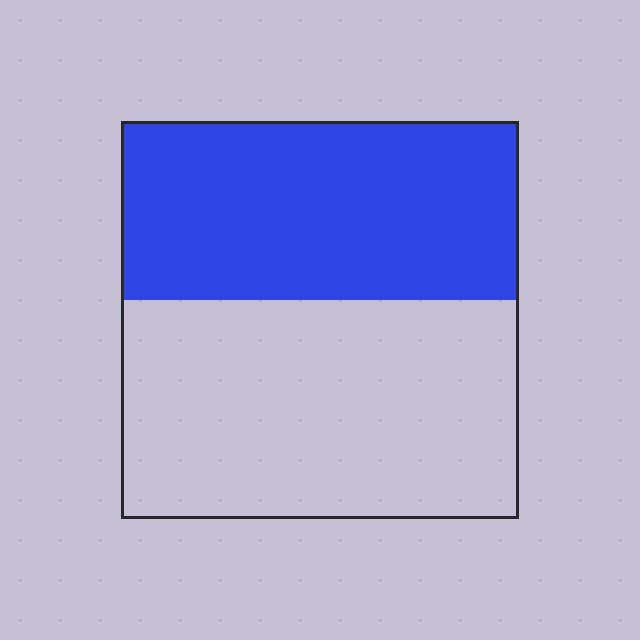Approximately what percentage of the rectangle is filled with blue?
Approximately 45%.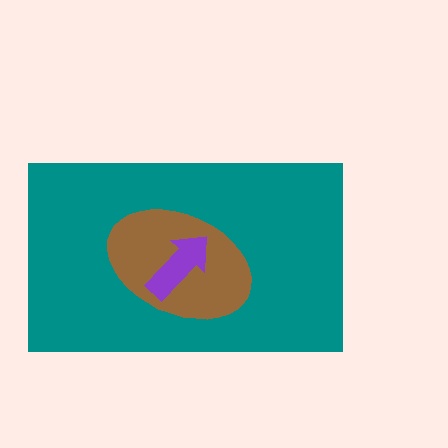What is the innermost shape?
The purple arrow.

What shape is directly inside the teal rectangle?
The brown ellipse.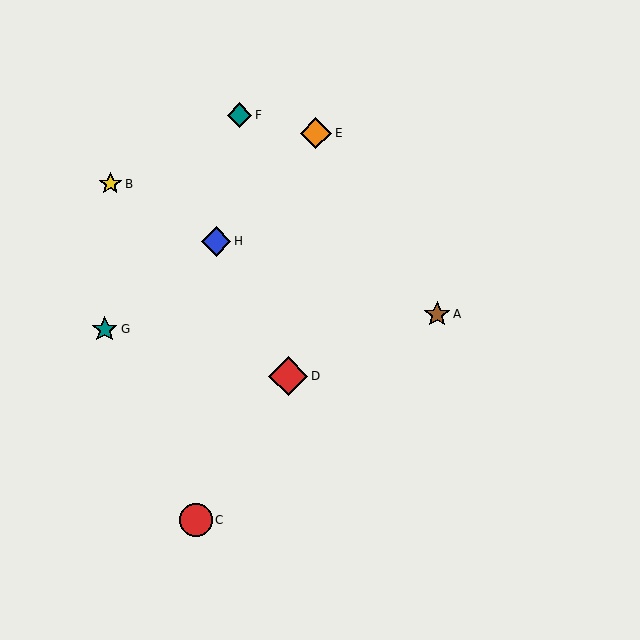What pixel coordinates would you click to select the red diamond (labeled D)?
Click at (288, 376) to select the red diamond D.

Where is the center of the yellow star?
The center of the yellow star is at (110, 184).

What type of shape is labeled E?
Shape E is an orange diamond.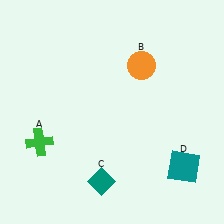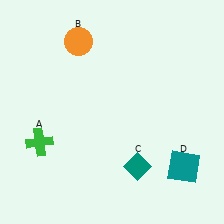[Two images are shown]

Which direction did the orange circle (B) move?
The orange circle (B) moved left.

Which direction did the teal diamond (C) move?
The teal diamond (C) moved right.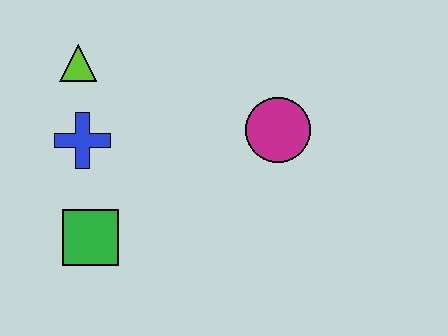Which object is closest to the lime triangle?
The blue cross is closest to the lime triangle.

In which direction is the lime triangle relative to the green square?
The lime triangle is above the green square.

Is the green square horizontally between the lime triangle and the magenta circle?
Yes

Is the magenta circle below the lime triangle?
Yes